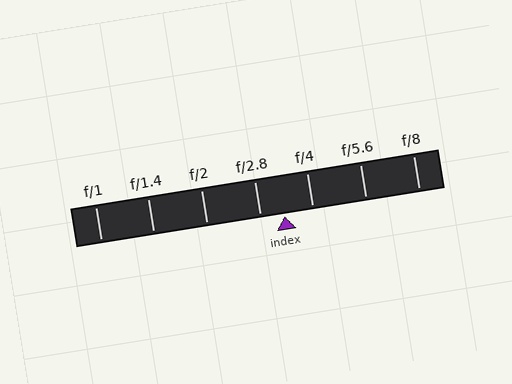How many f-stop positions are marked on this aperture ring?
There are 7 f-stop positions marked.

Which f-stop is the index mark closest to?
The index mark is closest to f/2.8.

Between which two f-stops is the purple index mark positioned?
The index mark is between f/2.8 and f/4.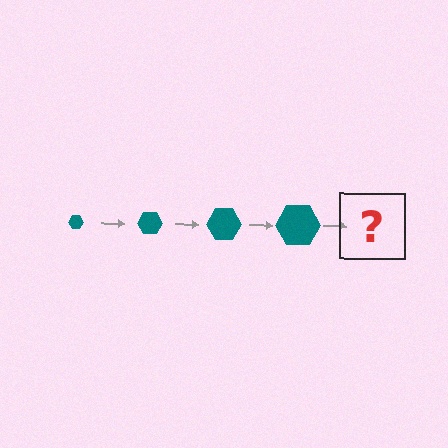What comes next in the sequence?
The next element should be a teal hexagon, larger than the previous one.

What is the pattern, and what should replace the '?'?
The pattern is that the hexagon gets progressively larger each step. The '?' should be a teal hexagon, larger than the previous one.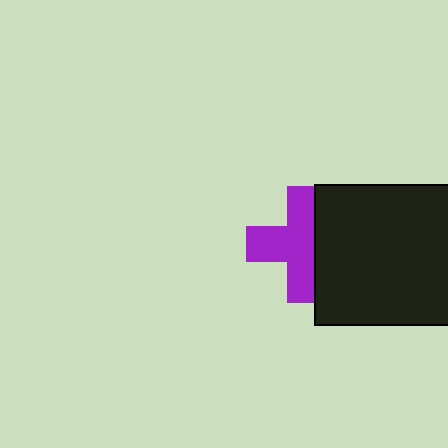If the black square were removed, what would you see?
You would see the complete purple cross.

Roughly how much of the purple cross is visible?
About half of it is visible (roughly 64%).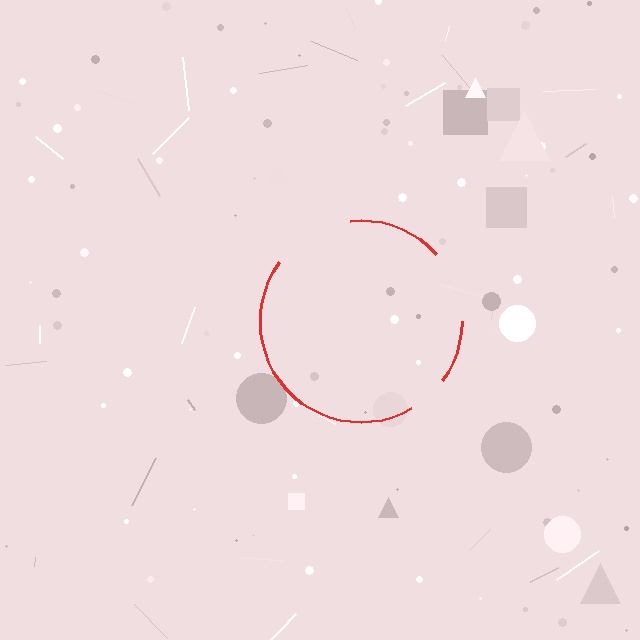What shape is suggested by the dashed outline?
The dashed outline suggests a circle.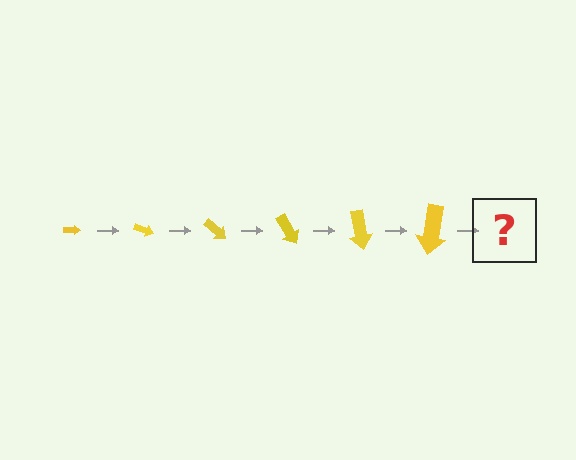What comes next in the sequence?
The next element should be an arrow, larger than the previous one and rotated 120 degrees from the start.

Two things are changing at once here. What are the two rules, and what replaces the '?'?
The two rules are that the arrow grows larger each step and it rotates 20 degrees each step. The '?' should be an arrow, larger than the previous one and rotated 120 degrees from the start.